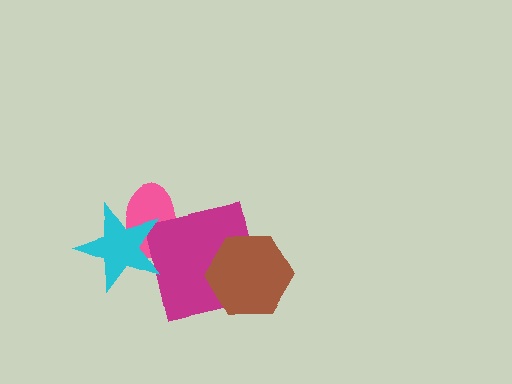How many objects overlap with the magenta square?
3 objects overlap with the magenta square.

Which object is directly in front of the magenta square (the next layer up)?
The brown hexagon is directly in front of the magenta square.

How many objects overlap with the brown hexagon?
1 object overlaps with the brown hexagon.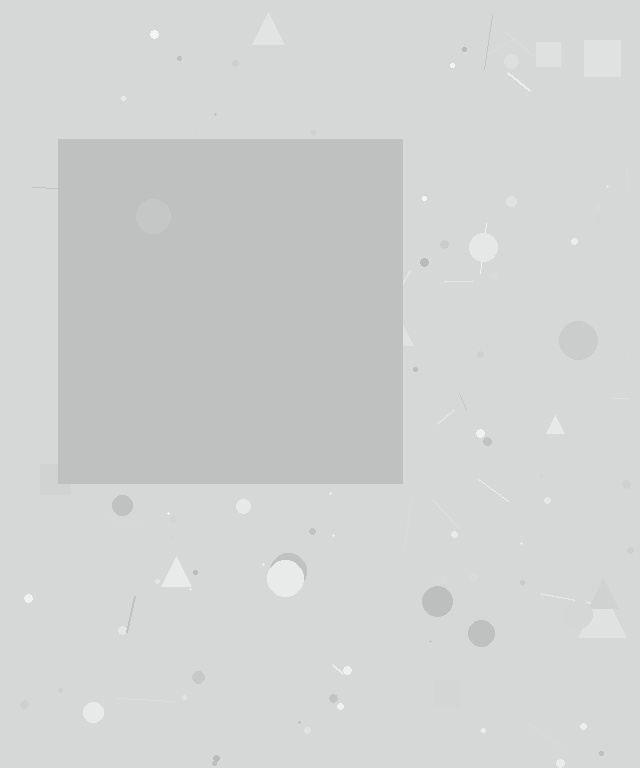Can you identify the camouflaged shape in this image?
The camouflaged shape is a square.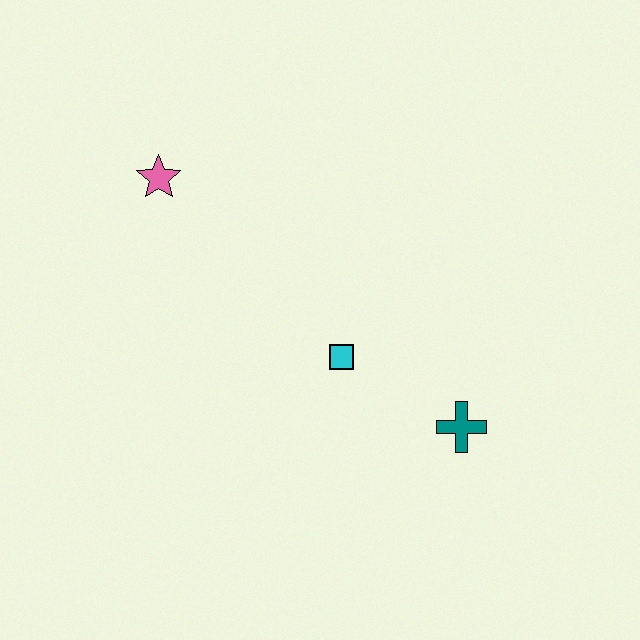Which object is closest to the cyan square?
The teal cross is closest to the cyan square.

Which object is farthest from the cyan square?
The pink star is farthest from the cyan square.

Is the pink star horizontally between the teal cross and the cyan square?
No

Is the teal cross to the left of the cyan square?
No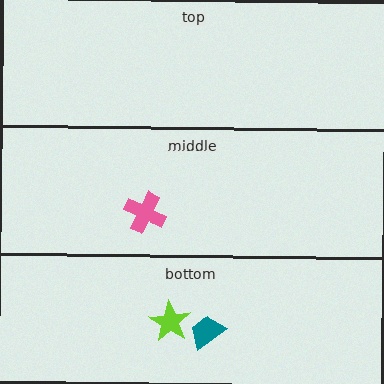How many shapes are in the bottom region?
2.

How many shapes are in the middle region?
1.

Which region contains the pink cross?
The middle region.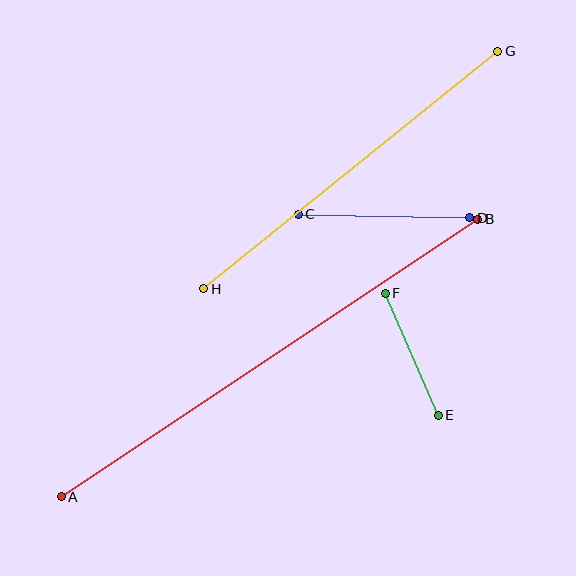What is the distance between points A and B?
The distance is approximately 500 pixels.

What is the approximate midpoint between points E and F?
The midpoint is at approximately (412, 354) pixels.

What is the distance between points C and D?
The distance is approximately 172 pixels.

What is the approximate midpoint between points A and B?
The midpoint is at approximately (269, 358) pixels.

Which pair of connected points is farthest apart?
Points A and B are farthest apart.